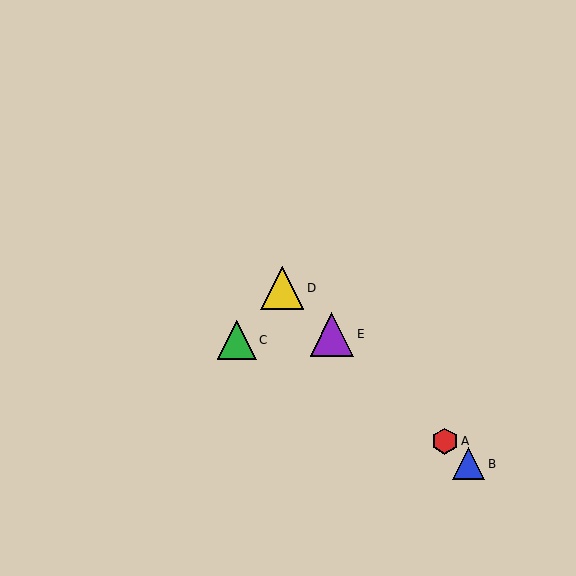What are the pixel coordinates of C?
Object C is at (237, 340).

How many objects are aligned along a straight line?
4 objects (A, B, D, E) are aligned along a straight line.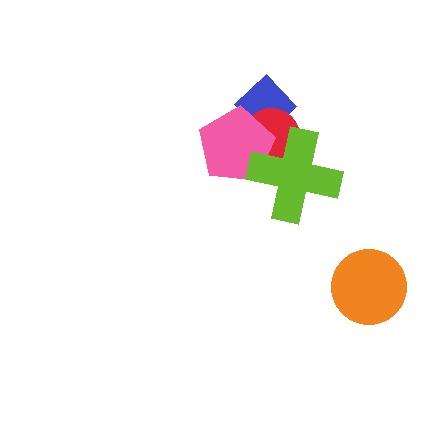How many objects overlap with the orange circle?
0 objects overlap with the orange circle.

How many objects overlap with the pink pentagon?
3 objects overlap with the pink pentagon.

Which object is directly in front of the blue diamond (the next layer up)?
The red circle is directly in front of the blue diamond.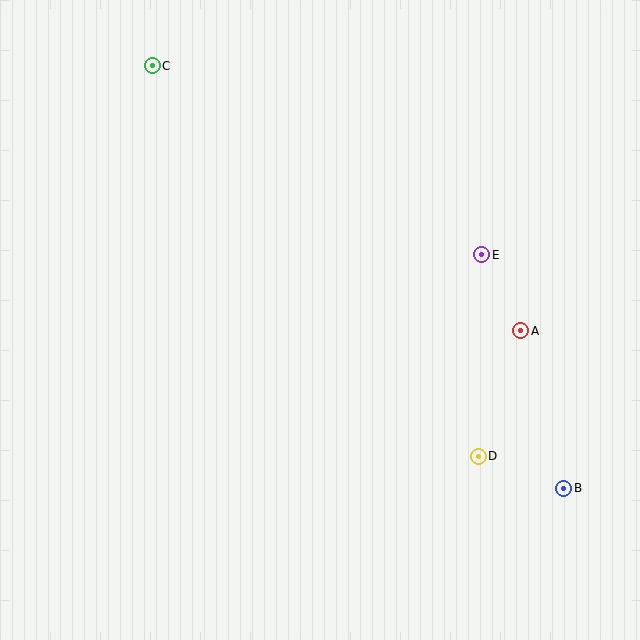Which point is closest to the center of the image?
Point E at (482, 255) is closest to the center.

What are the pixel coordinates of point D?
Point D is at (478, 456).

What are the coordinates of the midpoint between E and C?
The midpoint between E and C is at (317, 160).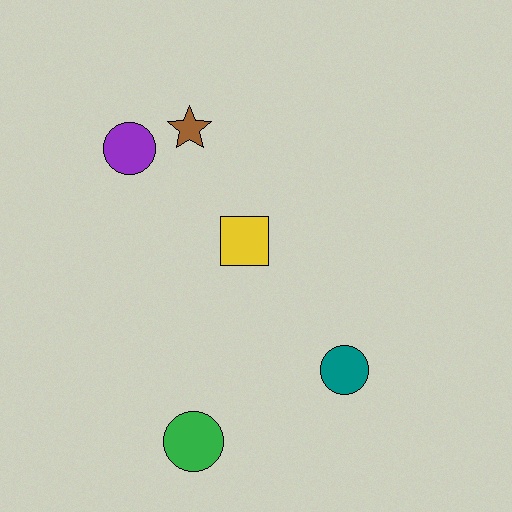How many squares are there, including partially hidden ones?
There is 1 square.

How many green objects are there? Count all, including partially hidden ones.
There is 1 green object.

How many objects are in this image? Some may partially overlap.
There are 5 objects.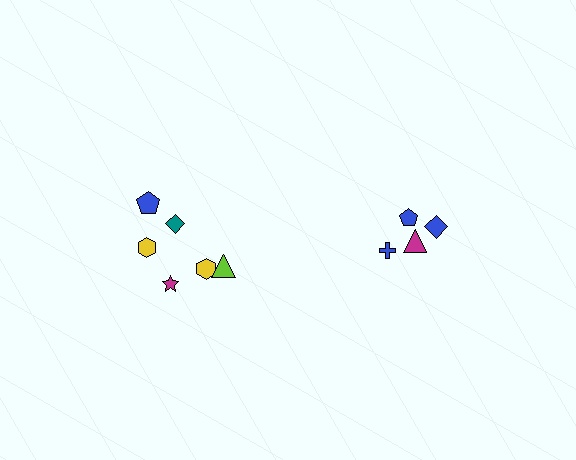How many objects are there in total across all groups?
There are 10 objects.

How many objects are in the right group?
There are 4 objects.